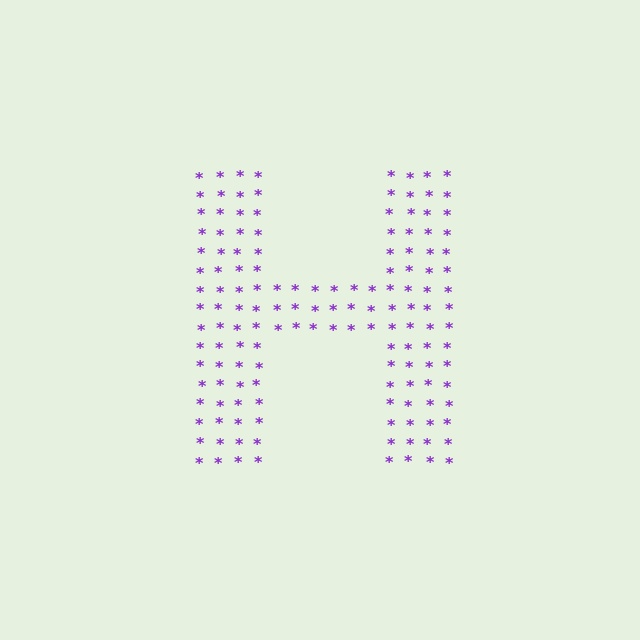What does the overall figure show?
The overall figure shows the letter H.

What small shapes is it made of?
It is made of small asterisks.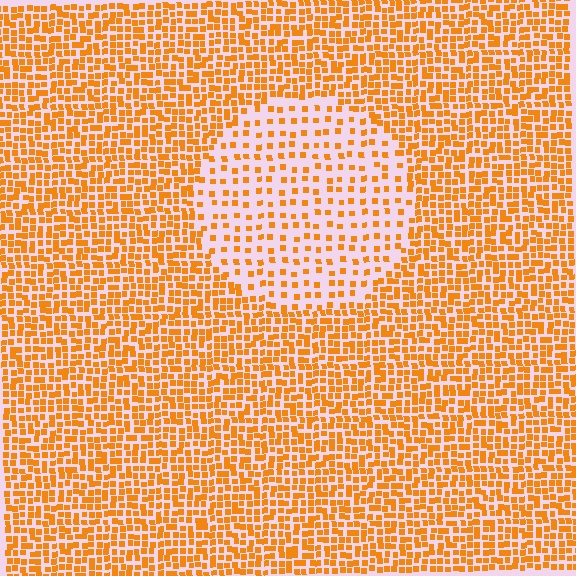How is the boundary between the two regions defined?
The boundary is defined by a change in element density (approximately 2.4x ratio). All elements are the same color, size, and shape.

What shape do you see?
I see a circle.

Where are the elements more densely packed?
The elements are more densely packed outside the circle boundary.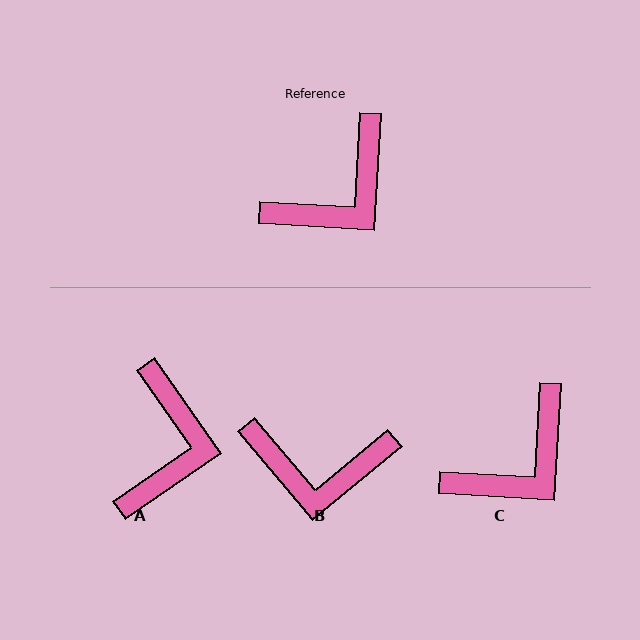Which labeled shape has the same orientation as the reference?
C.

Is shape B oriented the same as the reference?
No, it is off by about 47 degrees.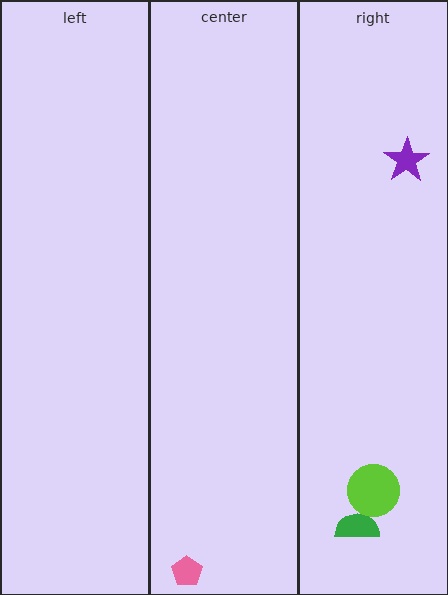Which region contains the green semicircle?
The right region.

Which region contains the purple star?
The right region.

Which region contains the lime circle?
The right region.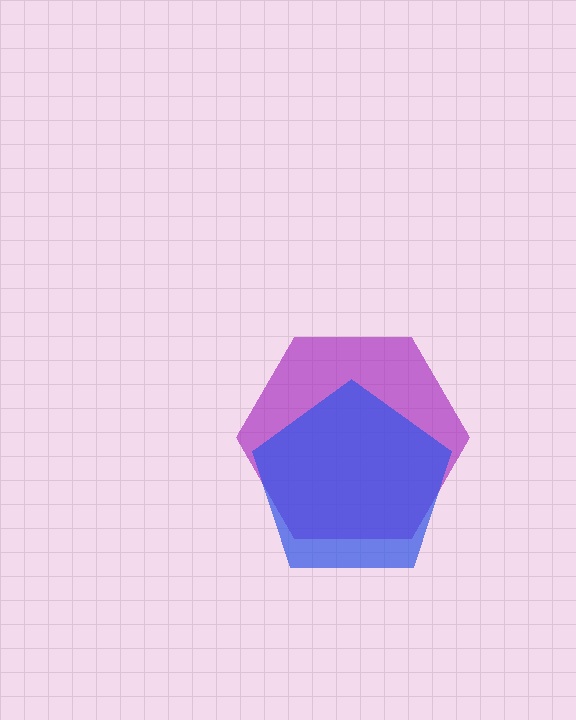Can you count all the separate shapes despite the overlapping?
Yes, there are 2 separate shapes.